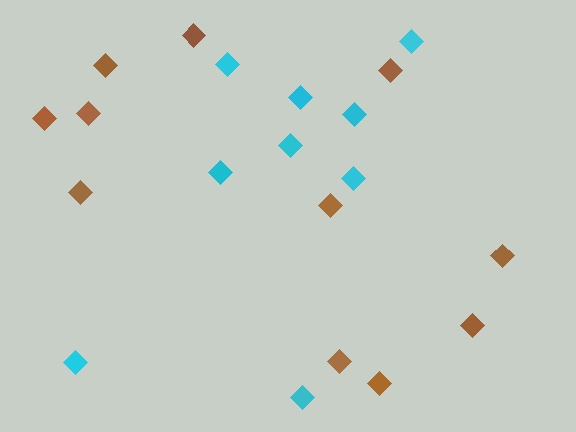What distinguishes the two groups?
There are 2 groups: one group of cyan diamonds (9) and one group of brown diamonds (11).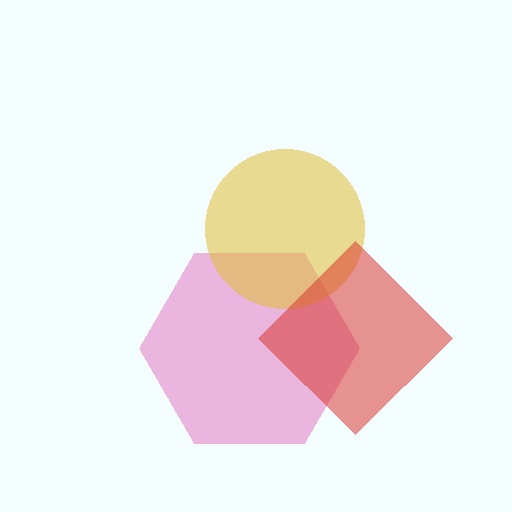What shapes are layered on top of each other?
The layered shapes are: a pink hexagon, a yellow circle, a red diamond.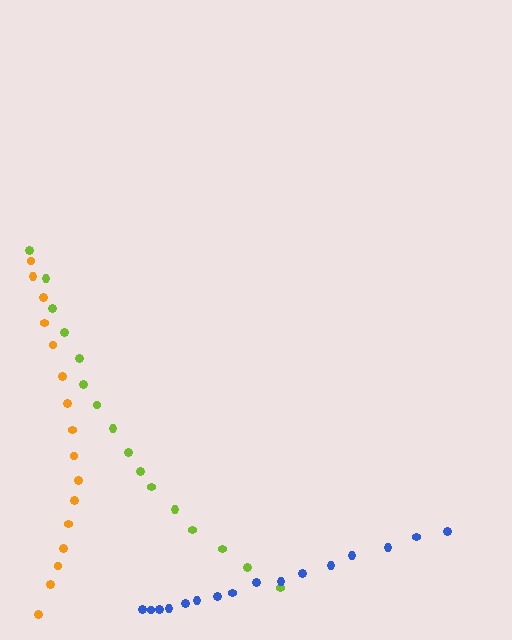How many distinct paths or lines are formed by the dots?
There are 3 distinct paths.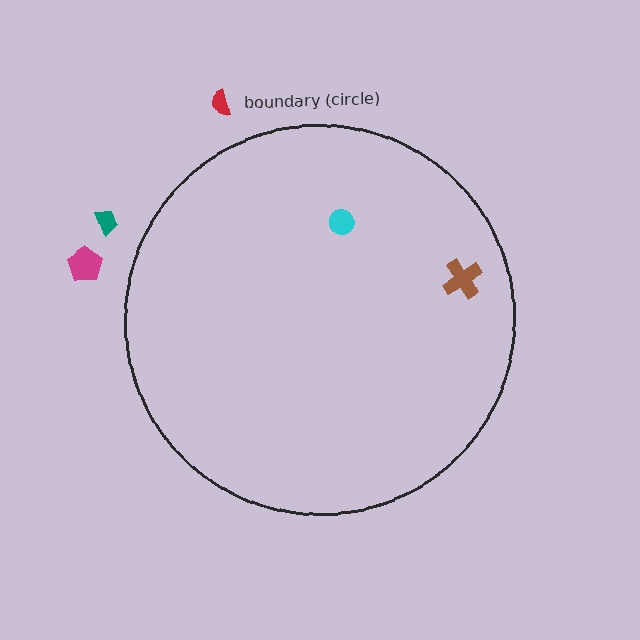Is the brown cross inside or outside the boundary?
Inside.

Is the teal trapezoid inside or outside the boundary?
Outside.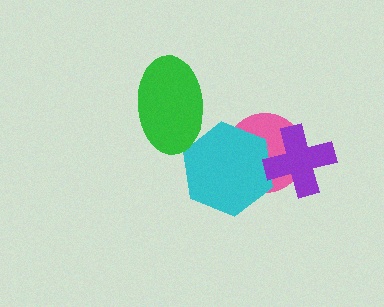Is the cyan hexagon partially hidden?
Yes, it is partially covered by another shape.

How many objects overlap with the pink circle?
2 objects overlap with the pink circle.